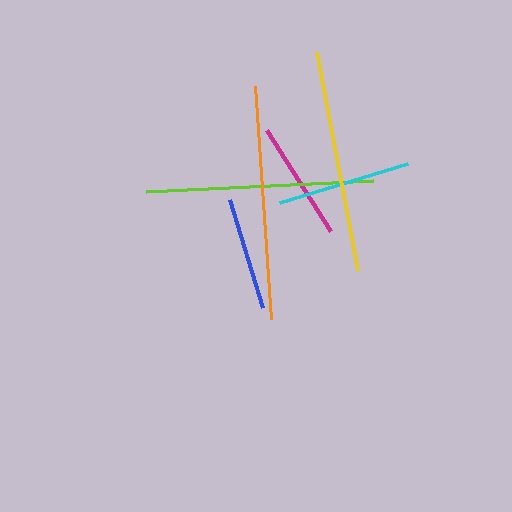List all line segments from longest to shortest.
From longest to shortest: orange, lime, yellow, cyan, magenta, blue.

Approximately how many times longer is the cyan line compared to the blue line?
The cyan line is approximately 1.2 times the length of the blue line.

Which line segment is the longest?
The orange line is the longest at approximately 234 pixels.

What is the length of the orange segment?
The orange segment is approximately 234 pixels long.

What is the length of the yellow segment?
The yellow segment is approximately 221 pixels long.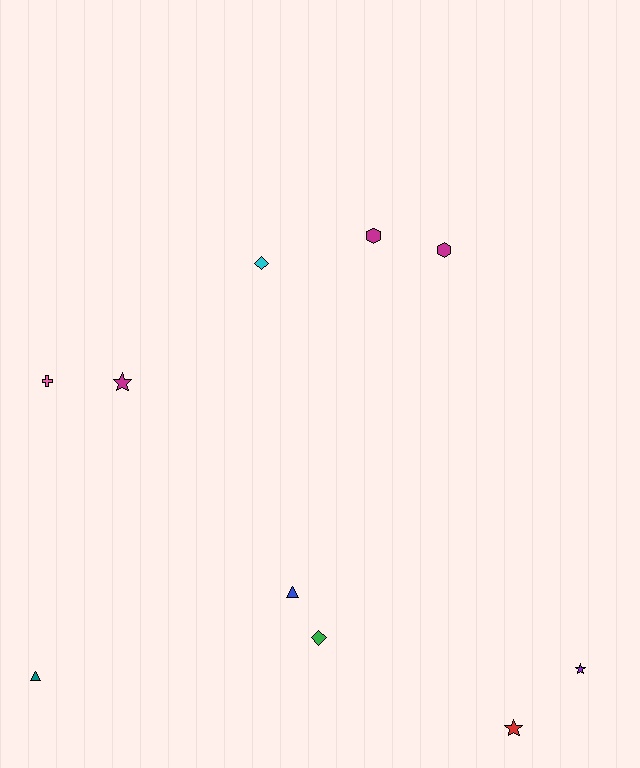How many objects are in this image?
There are 10 objects.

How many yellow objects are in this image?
There are no yellow objects.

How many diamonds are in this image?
There are 2 diamonds.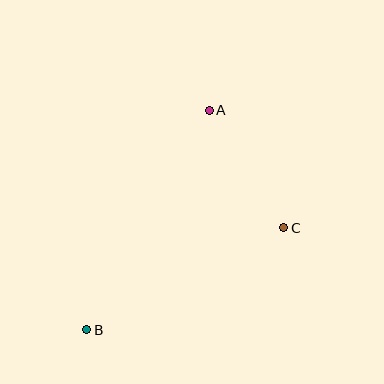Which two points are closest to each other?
Points A and C are closest to each other.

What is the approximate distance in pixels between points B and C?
The distance between B and C is approximately 222 pixels.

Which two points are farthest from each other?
Points A and B are farthest from each other.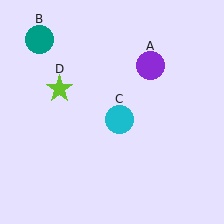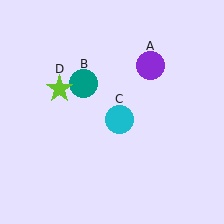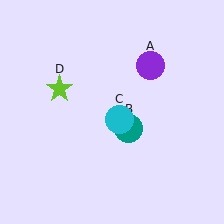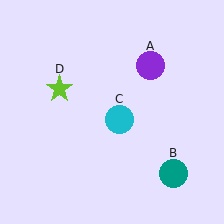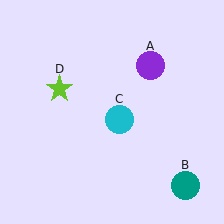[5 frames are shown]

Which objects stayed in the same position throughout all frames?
Purple circle (object A) and cyan circle (object C) and lime star (object D) remained stationary.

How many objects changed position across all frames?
1 object changed position: teal circle (object B).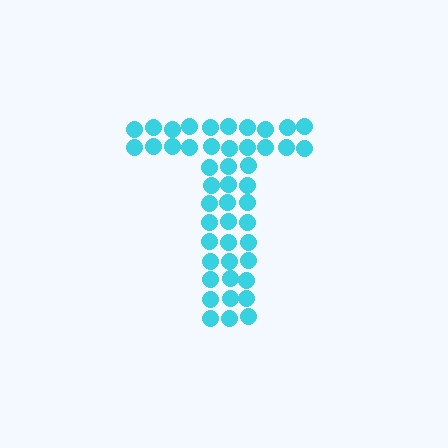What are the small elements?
The small elements are circles.